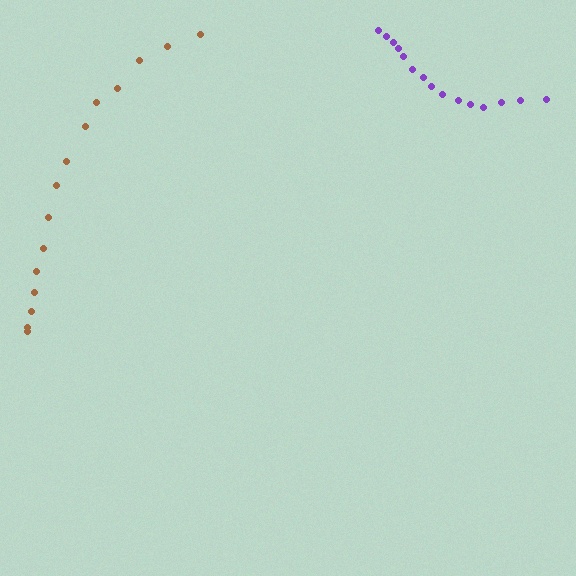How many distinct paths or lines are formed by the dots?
There are 2 distinct paths.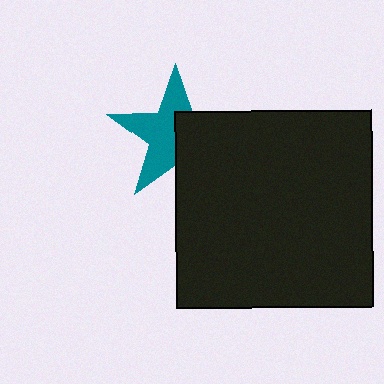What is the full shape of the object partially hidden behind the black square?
The partially hidden object is a teal star.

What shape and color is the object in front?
The object in front is a black square.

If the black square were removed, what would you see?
You would see the complete teal star.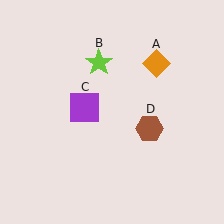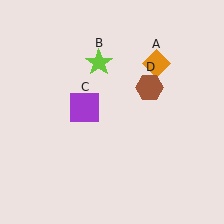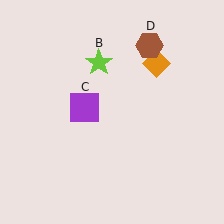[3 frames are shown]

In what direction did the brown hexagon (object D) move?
The brown hexagon (object D) moved up.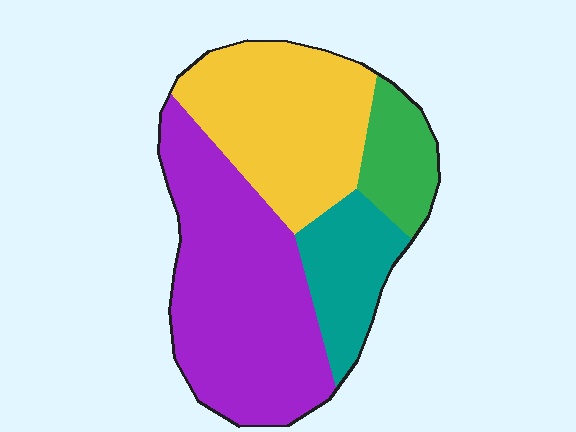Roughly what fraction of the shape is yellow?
Yellow covers around 30% of the shape.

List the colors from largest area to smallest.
From largest to smallest: purple, yellow, teal, green.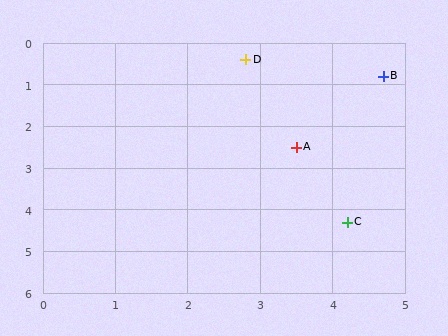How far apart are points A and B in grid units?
Points A and B are about 2.1 grid units apart.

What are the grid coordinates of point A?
Point A is at approximately (3.5, 2.5).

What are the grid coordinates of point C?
Point C is at approximately (4.2, 4.3).